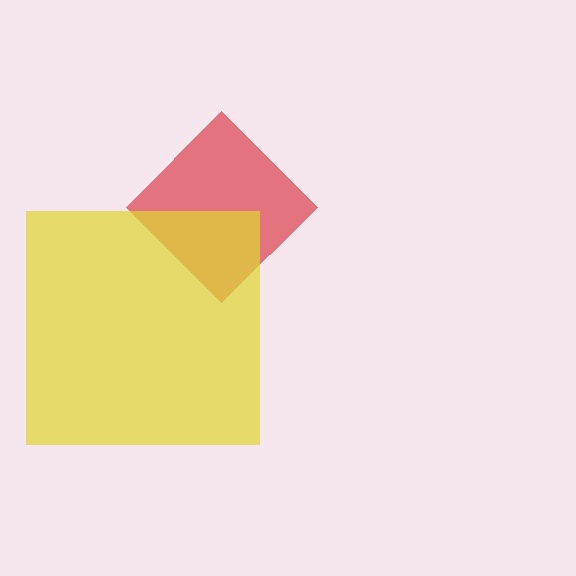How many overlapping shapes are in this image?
There are 2 overlapping shapes in the image.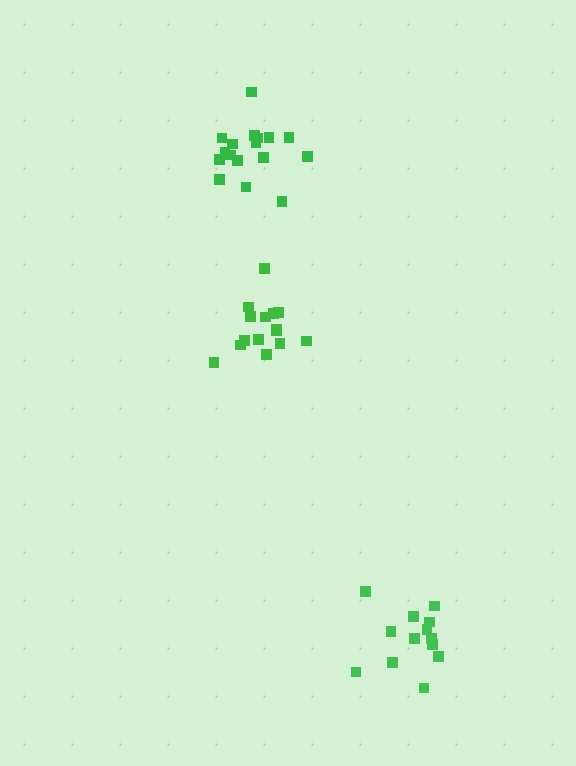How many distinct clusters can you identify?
There are 3 distinct clusters.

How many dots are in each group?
Group 1: 13 dots, Group 2: 15 dots, Group 3: 17 dots (45 total).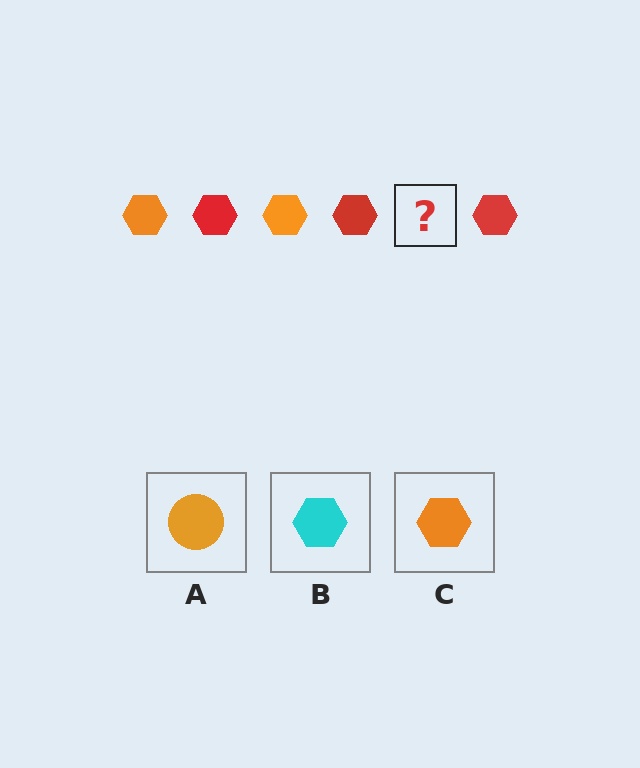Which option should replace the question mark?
Option C.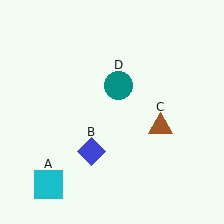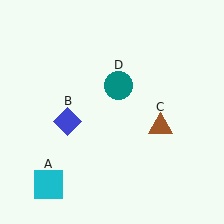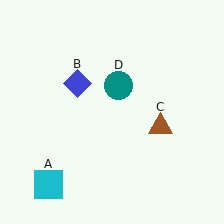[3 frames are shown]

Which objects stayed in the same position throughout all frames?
Cyan square (object A) and brown triangle (object C) and teal circle (object D) remained stationary.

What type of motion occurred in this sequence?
The blue diamond (object B) rotated clockwise around the center of the scene.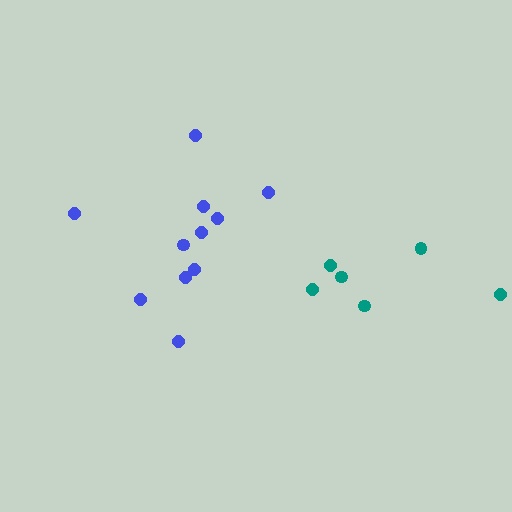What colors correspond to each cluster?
The clusters are colored: blue, teal.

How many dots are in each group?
Group 1: 11 dots, Group 2: 6 dots (17 total).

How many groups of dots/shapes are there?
There are 2 groups.